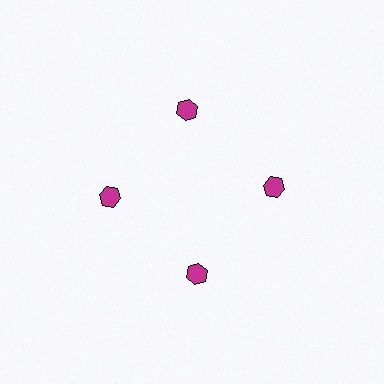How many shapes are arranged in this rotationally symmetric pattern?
There are 4 shapes, arranged in 4 groups of 1.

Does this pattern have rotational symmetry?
Yes, this pattern has 4-fold rotational symmetry. It looks the same after rotating 90 degrees around the center.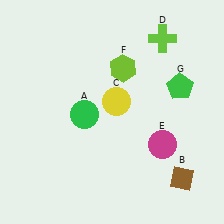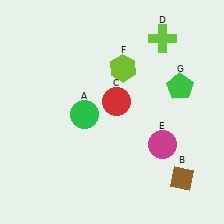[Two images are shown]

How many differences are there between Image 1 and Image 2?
There is 1 difference between the two images.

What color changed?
The circle (C) changed from yellow in Image 1 to red in Image 2.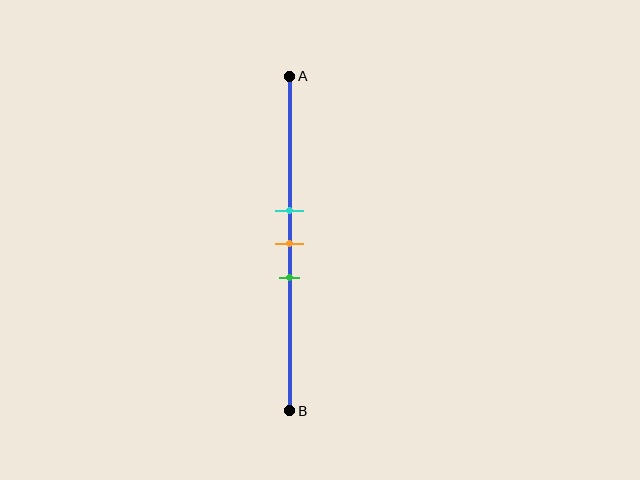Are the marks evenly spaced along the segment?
Yes, the marks are approximately evenly spaced.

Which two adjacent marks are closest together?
The cyan and orange marks are the closest adjacent pair.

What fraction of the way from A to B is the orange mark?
The orange mark is approximately 50% (0.5) of the way from A to B.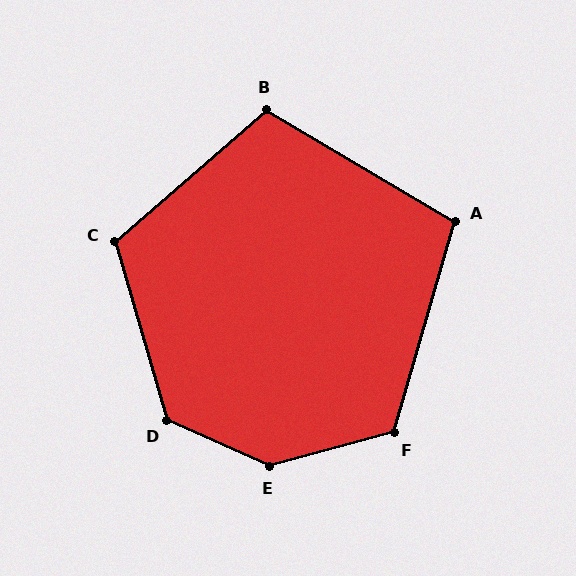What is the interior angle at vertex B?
Approximately 108 degrees (obtuse).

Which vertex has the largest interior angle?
E, at approximately 141 degrees.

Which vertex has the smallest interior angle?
A, at approximately 105 degrees.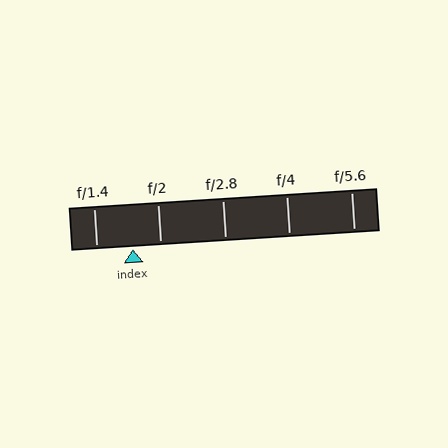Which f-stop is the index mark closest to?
The index mark is closest to f/2.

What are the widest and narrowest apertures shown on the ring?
The widest aperture shown is f/1.4 and the narrowest is f/5.6.